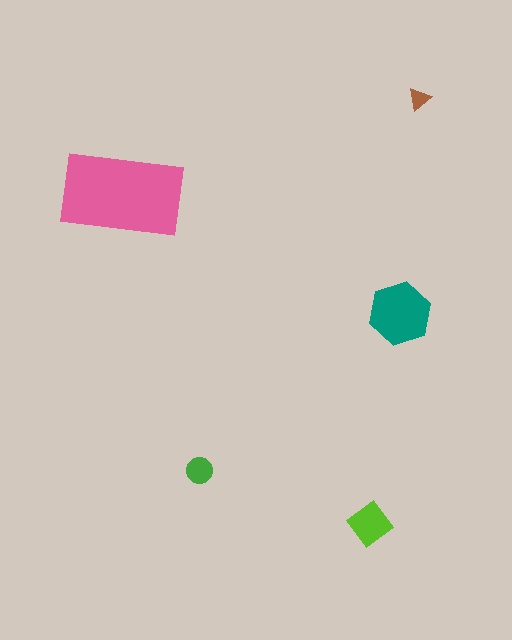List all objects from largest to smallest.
The pink rectangle, the teal hexagon, the lime diamond, the green circle, the brown triangle.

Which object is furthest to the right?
The brown triangle is rightmost.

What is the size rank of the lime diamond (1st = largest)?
3rd.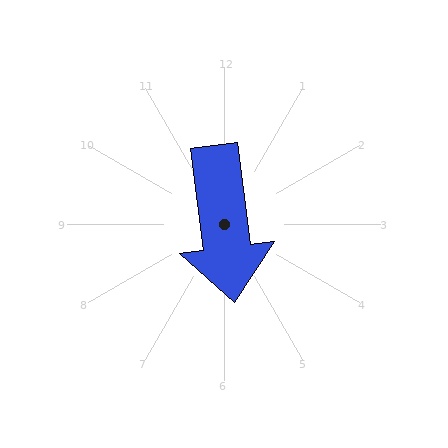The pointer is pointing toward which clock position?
Roughly 6 o'clock.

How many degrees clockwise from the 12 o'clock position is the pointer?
Approximately 172 degrees.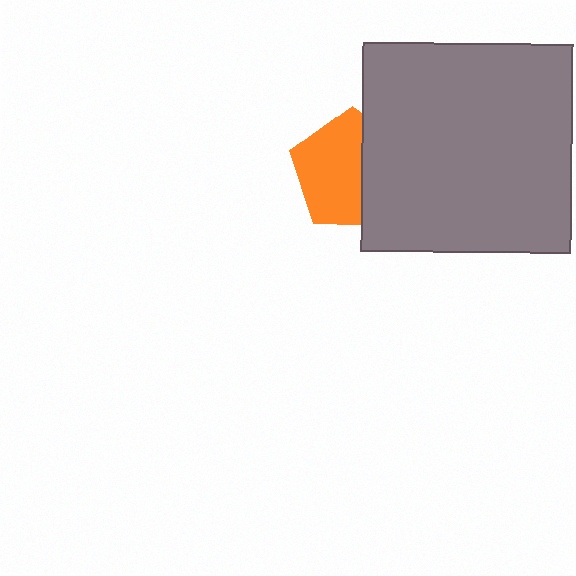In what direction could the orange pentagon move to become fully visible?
The orange pentagon could move left. That would shift it out from behind the gray square entirely.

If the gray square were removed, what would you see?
You would see the complete orange pentagon.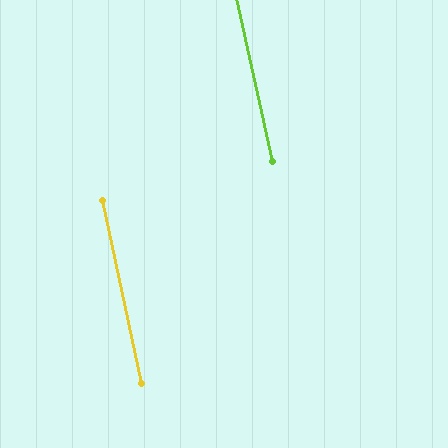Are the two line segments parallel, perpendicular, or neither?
Parallel — their directions differ by only 0.4°.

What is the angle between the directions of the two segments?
Approximately 0 degrees.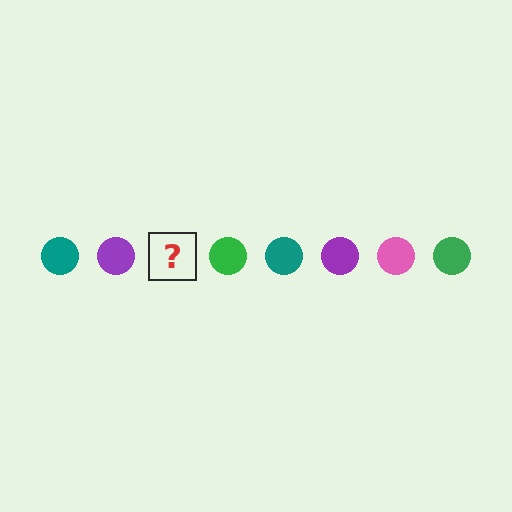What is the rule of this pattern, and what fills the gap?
The rule is that the pattern cycles through teal, purple, pink, green circles. The gap should be filled with a pink circle.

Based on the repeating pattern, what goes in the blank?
The blank should be a pink circle.